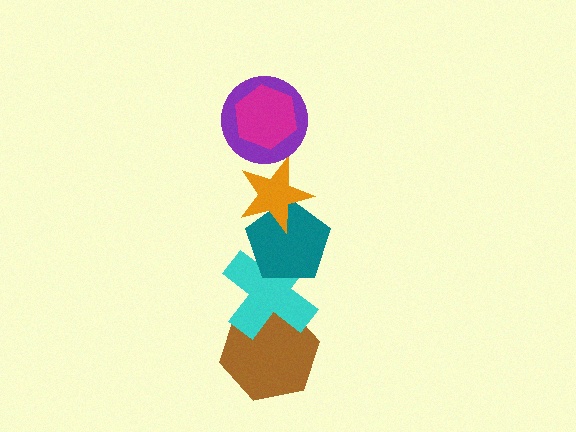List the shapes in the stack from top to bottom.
From top to bottom: the magenta hexagon, the purple circle, the orange star, the teal pentagon, the cyan cross, the brown hexagon.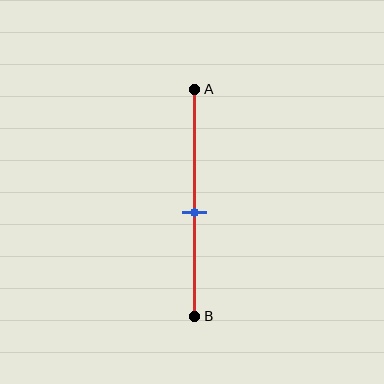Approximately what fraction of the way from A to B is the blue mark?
The blue mark is approximately 55% of the way from A to B.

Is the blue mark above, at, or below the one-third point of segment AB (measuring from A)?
The blue mark is below the one-third point of segment AB.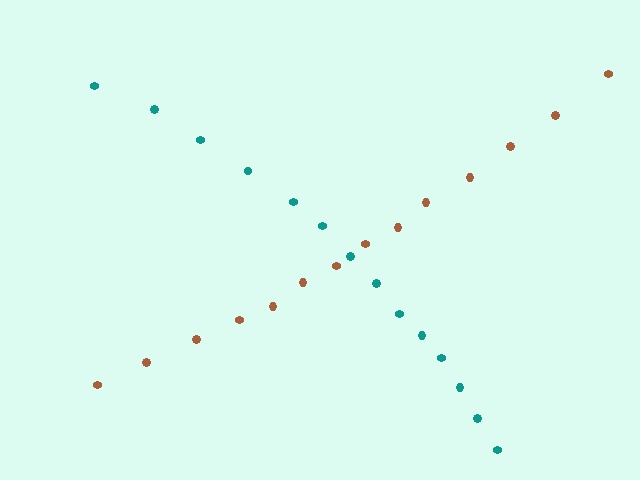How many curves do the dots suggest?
There are 2 distinct paths.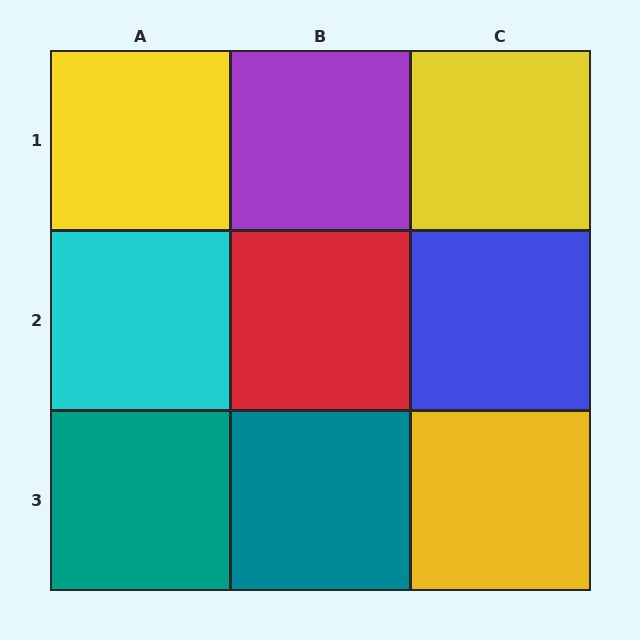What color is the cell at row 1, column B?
Purple.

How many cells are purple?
1 cell is purple.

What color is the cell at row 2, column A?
Cyan.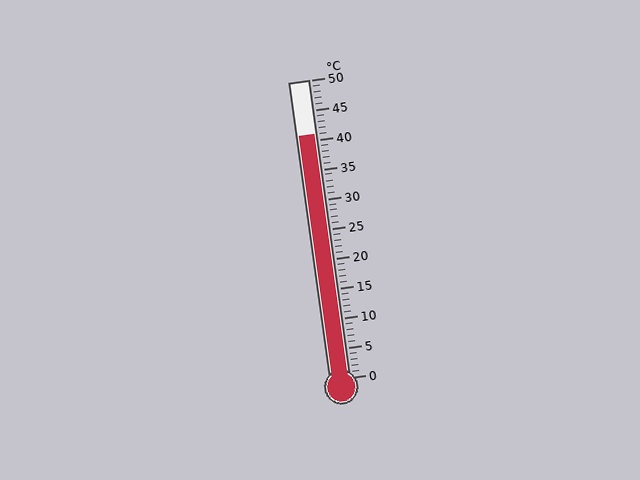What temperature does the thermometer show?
The thermometer shows approximately 41°C.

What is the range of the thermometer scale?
The thermometer scale ranges from 0°C to 50°C.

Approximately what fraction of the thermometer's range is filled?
The thermometer is filled to approximately 80% of its range.